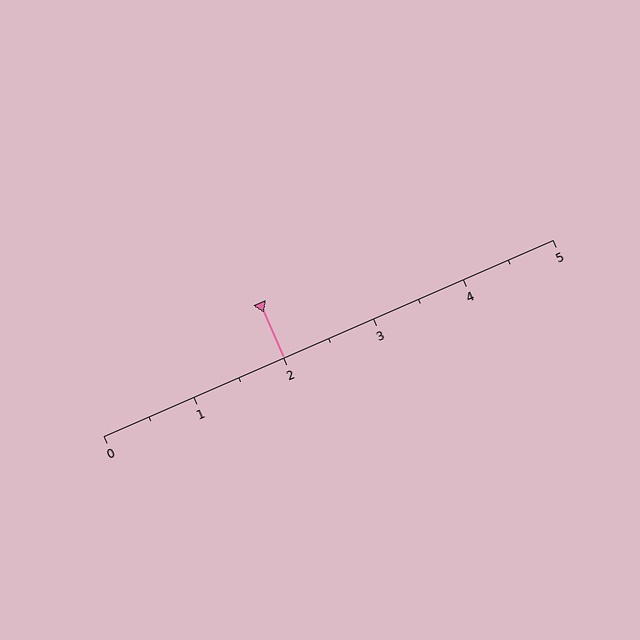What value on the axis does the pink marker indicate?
The marker indicates approximately 2.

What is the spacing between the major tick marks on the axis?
The major ticks are spaced 1 apart.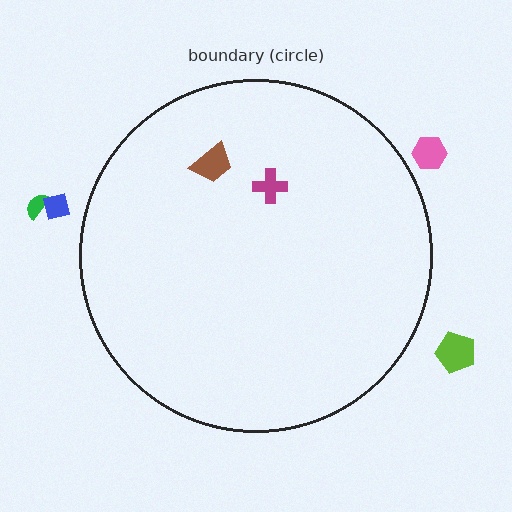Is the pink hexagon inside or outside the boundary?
Outside.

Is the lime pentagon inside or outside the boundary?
Outside.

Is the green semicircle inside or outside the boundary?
Outside.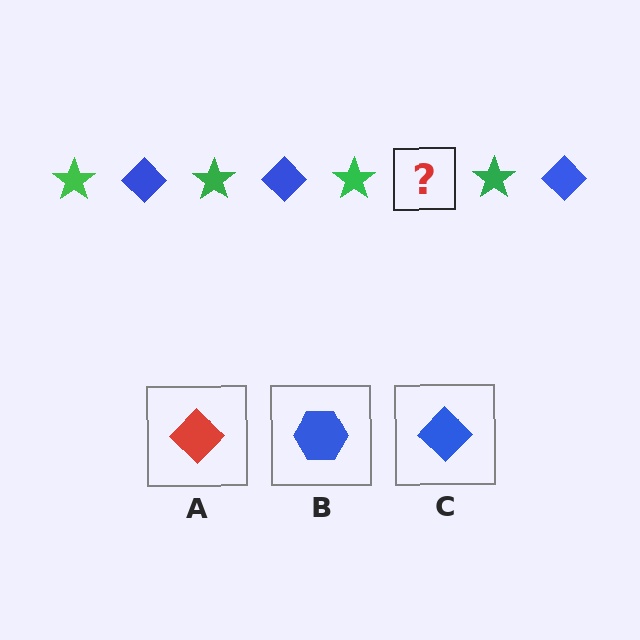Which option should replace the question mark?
Option C.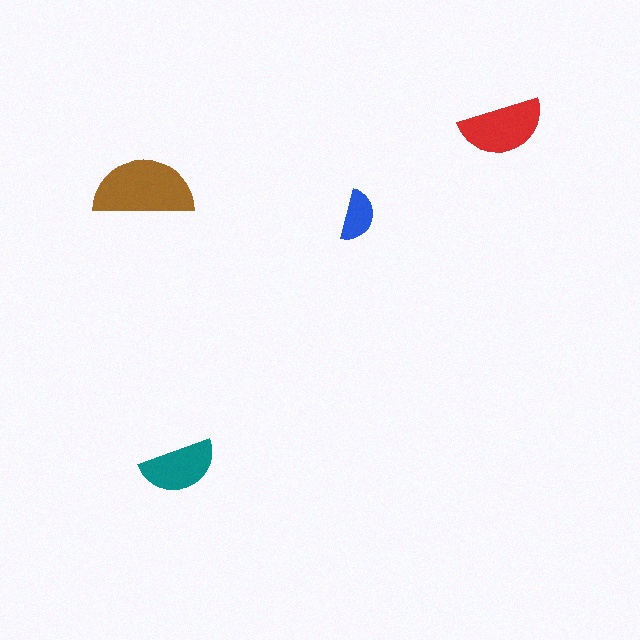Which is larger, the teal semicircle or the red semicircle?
The red one.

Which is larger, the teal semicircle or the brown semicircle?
The brown one.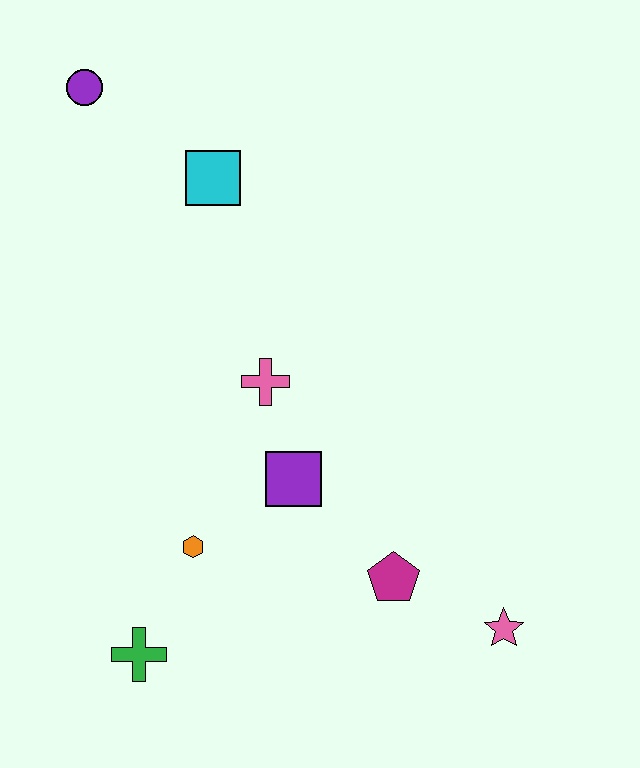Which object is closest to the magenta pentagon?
The pink star is closest to the magenta pentagon.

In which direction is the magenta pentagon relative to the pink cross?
The magenta pentagon is below the pink cross.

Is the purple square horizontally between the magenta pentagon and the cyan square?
Yes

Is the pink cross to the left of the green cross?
No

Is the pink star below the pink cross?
Yes